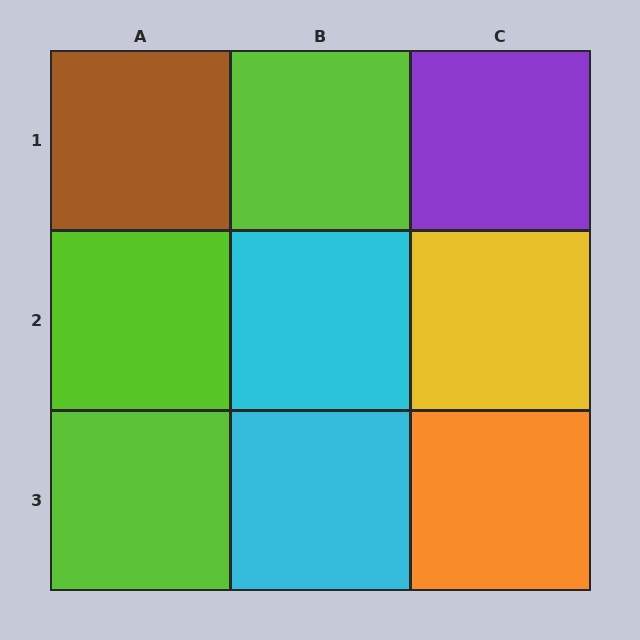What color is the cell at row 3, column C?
Orange.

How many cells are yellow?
1 cell is yellow.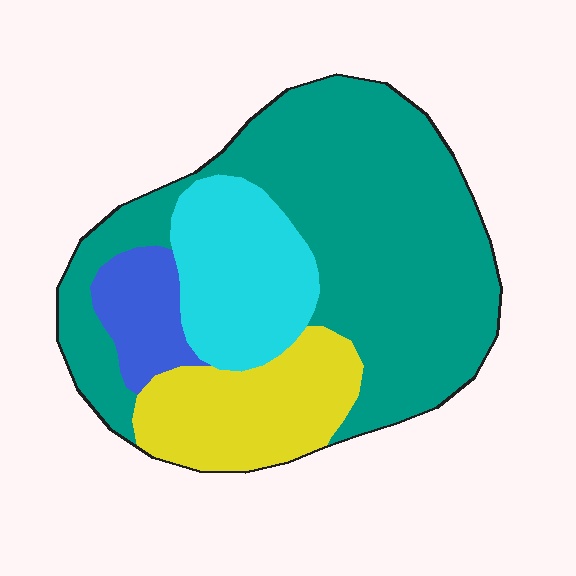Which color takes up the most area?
Teal, at roughly 55%.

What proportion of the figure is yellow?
Yellow takes up about one sixth (1/6) of the figure.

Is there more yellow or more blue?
Yellow.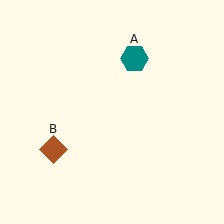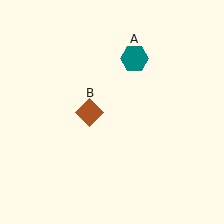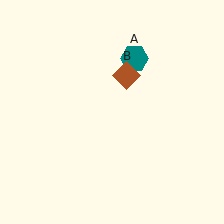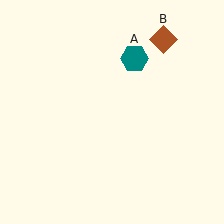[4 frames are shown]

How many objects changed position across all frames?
1 object changed position: brown diamond (object B).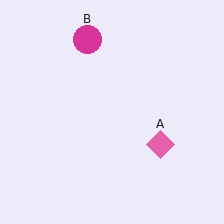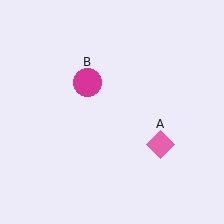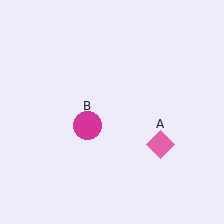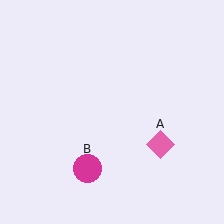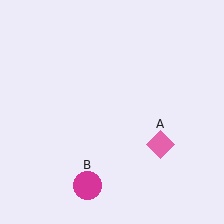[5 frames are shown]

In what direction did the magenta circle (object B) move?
The magenta circle (object B) moved down.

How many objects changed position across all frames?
1 object changed position: magenta circle (object B).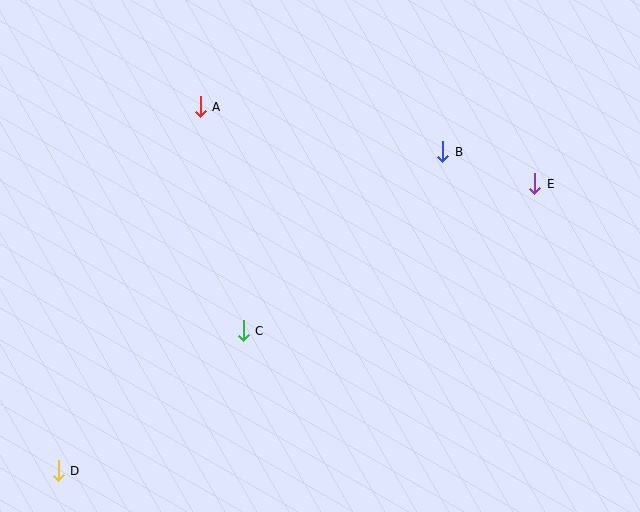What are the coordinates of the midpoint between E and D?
The midpoint between E and D is at (296, 327).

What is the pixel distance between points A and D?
The distance between A and D is 391 pixels.